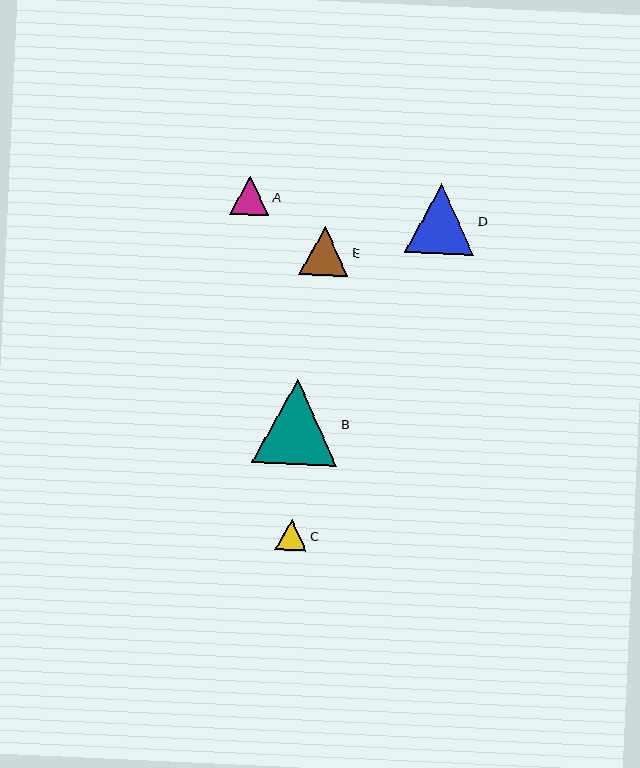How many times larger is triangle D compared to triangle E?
Triangle D is approximately 1.4 times the size of triangle E.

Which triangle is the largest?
Triangle B is the largest with a size of approximately 85 pixels.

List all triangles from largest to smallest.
From largest to smallest: B, D, E, A, C.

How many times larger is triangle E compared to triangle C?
Triangle E is approximately 1.6 times the size of triangle C.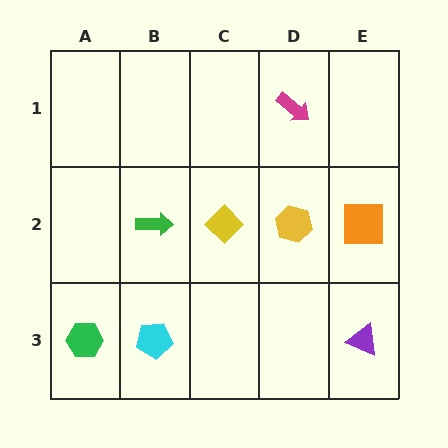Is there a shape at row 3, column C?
No, that cell is empty.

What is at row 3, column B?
A cyan pentagon.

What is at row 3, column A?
A green hexagon.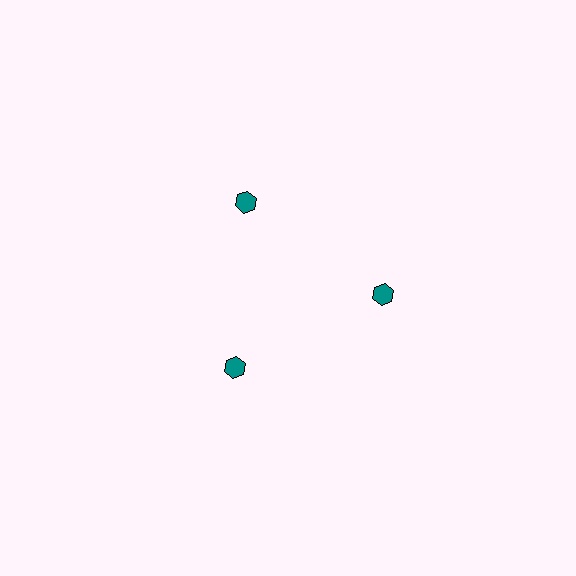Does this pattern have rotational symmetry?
Yes, this pattern has 3-fold rotational symmetry. It looks the same after rotating 120 degrees around the center.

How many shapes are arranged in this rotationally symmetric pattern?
There are 3 shapes, arranged in 3 groups of 1.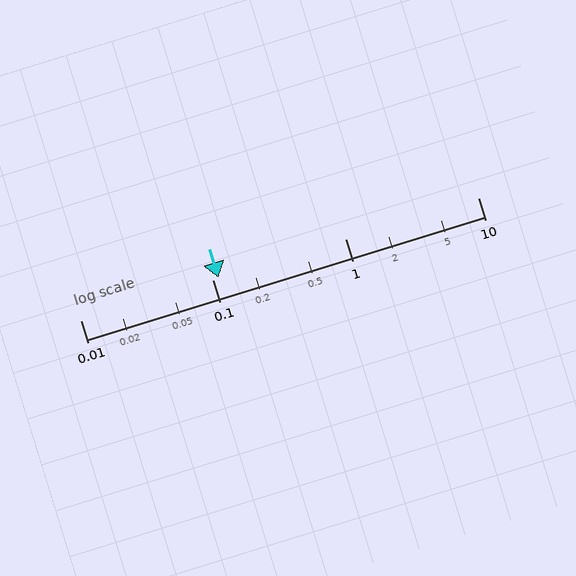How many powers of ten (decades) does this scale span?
The scale spans 3 decades, from 0.01 to 10.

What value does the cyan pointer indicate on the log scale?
The pointer indicates approximately 0.11.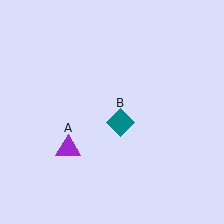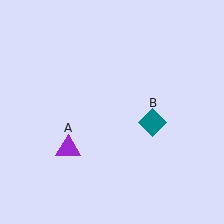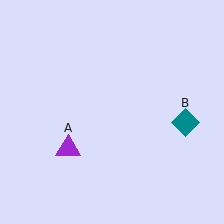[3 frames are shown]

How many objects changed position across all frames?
1 object changed position: teal diamond (object B).